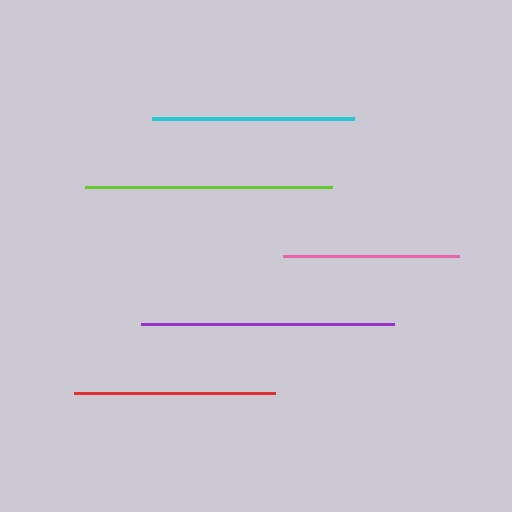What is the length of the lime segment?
The lime segment is approximately 247 pixels long.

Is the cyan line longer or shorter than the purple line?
The purple line is longer than the cyan line.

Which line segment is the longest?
The purple line is the longest at approximately 254 pixels.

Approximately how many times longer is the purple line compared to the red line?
The purple line is approximately 1.3 times the length of the red line.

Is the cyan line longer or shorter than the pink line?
The cyan line is longer than the pink line.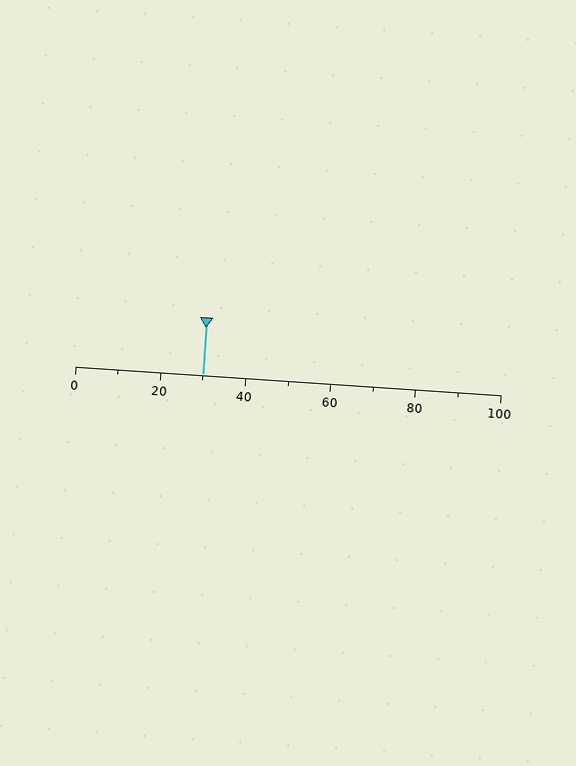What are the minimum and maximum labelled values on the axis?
The axis runs from 0 to 100.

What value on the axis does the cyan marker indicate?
The marker indicates approximately 30.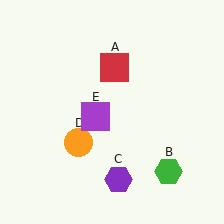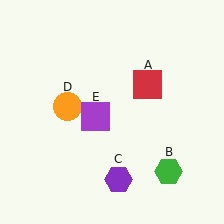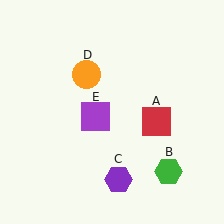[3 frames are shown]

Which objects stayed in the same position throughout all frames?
Green hexagon (object B) and purple hexagon (object C) and purple square (object E) remained stationary.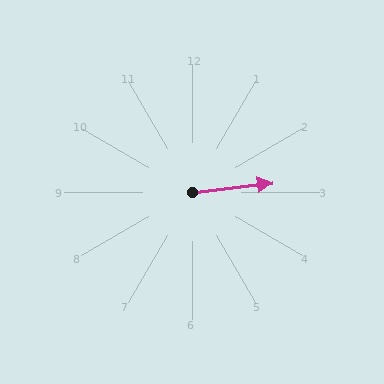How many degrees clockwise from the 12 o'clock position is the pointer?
Approximately 83 degrees.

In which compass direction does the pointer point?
East.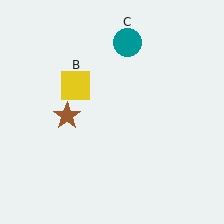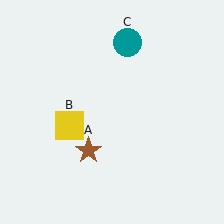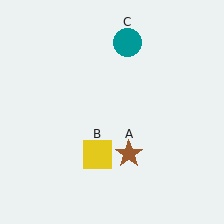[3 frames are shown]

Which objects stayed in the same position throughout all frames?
Teal circle (object C) remained stationary.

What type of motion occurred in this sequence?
The brown star (object A), yellow square (object B) rotated counterclockwise around the center of the scene.